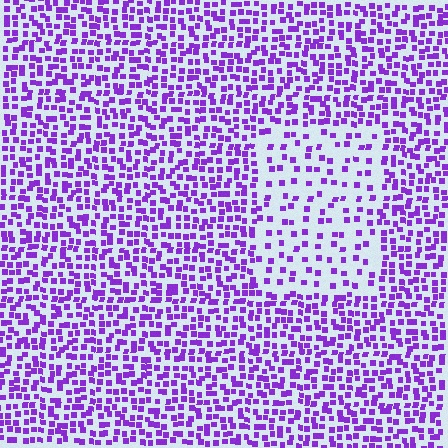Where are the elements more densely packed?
The elements are more densely packed outside the rectangle boundary.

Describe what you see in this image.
The image contains small purple elements arranged at two different densities. A rectangle-shaped region is visible where the elements are less densely packed than the surrounding area.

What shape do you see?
I see a rectangle.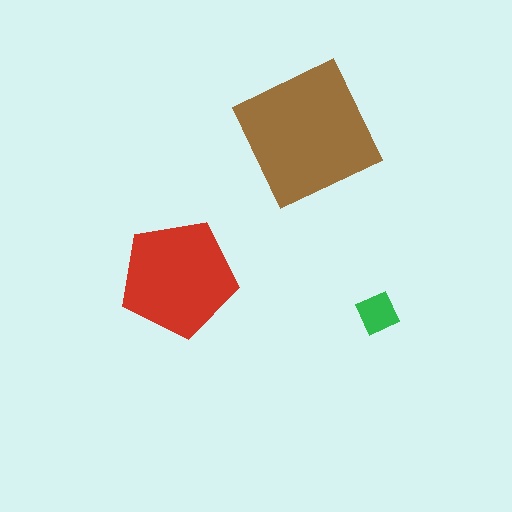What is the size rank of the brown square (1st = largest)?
1st.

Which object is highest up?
The brown square is topmost.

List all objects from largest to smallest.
The brown square, the red pentagon, the green diamond.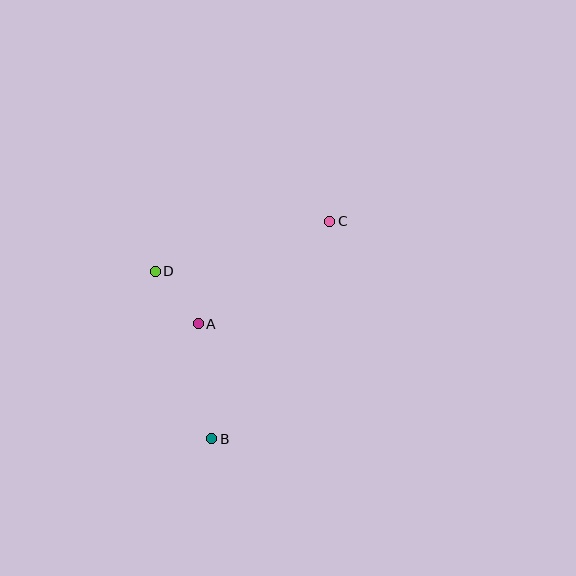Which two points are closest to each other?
Points A and D are closest to each other.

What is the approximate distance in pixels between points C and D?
The distance between C and D is approximately 182 pixels.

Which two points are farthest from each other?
Points B and C are farthest from each other.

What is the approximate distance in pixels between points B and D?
The distance between B and D is approximately 176 pixels.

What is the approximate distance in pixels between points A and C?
The distance between A and C is approximately 167 pixels.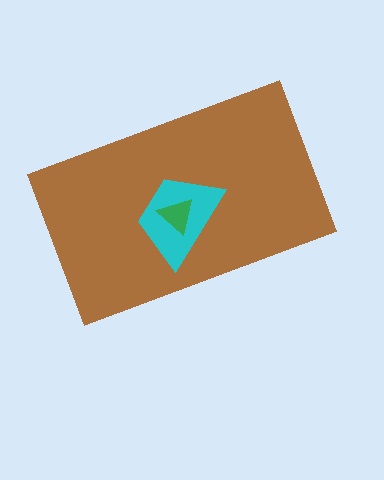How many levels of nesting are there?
3.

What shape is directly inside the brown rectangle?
The cyan trapezoid.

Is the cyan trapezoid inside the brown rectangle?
Yes.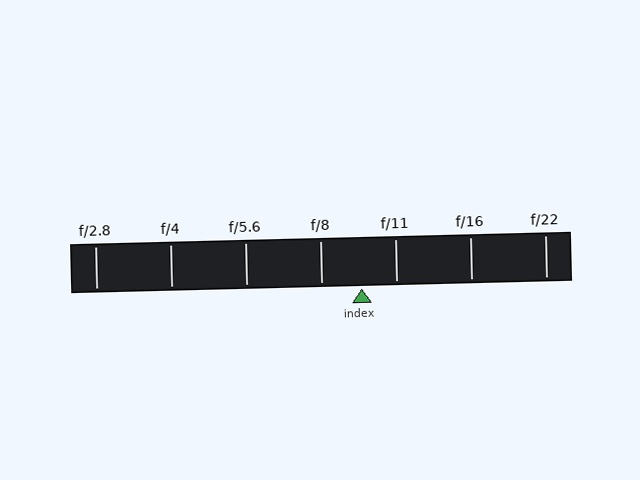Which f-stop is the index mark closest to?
The index mark is closest to f/11.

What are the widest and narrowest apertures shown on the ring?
The widest aperture shown is f/2.8 and the narrowest is f/22.